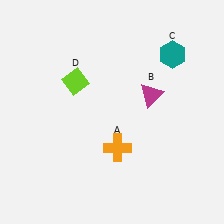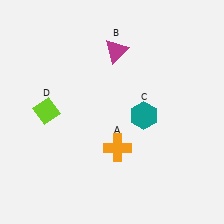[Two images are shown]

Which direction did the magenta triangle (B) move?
The magenta triangle (B) moved up.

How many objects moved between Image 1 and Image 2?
3 objects moved between the two images.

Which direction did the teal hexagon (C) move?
The teal hexagon (C) moved down.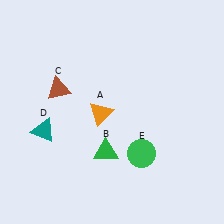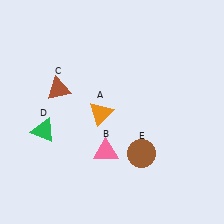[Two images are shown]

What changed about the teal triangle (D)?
In Image 1, D is teal. In Image 2, it changed to green.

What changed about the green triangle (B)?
In Image 1, B is green. In Image 2, it changed to pink.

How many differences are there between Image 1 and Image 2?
There are 3 differences between the two images.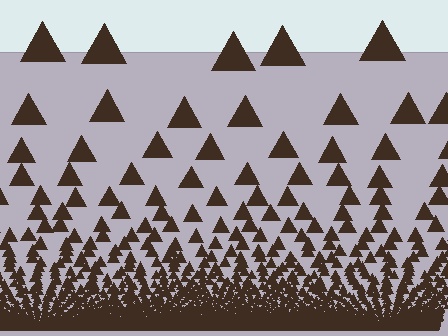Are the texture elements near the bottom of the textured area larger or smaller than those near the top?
Smaller. The gradient is inverted — elements near the bottom are smaller and denser.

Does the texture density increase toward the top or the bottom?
Density increases toward the bottom.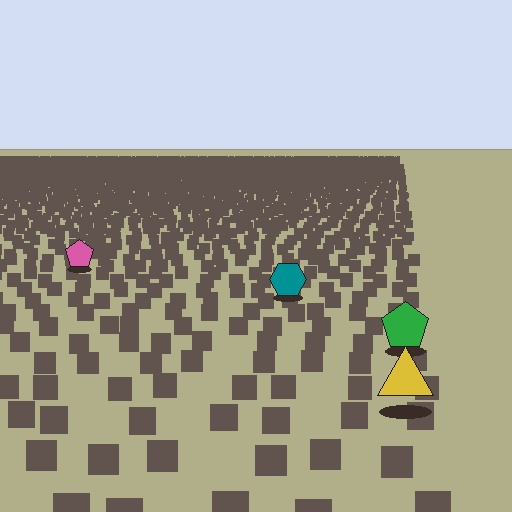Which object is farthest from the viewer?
The pink pentagon is farthest from the viewer. It appears smaller and the ground texture around it is denser.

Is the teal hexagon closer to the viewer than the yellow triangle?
No. The yellow triangle is closer — you can tell from the texture gradient: the ground texture is coarser near it.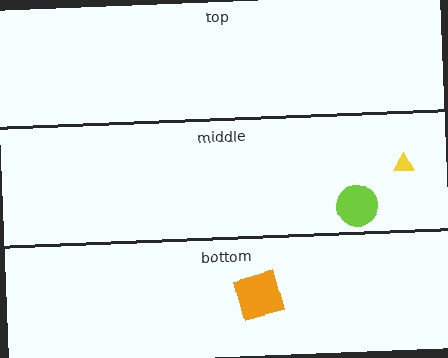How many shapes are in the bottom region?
1.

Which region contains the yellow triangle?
The middle region.